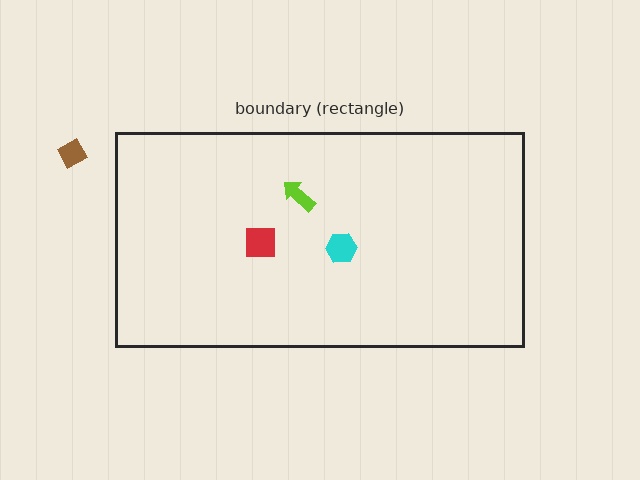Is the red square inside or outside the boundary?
Inside.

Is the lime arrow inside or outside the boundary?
Inside.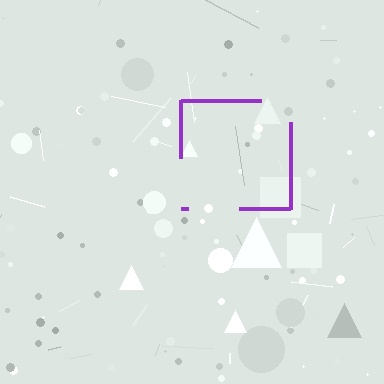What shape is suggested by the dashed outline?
The dashed outline suggests a square.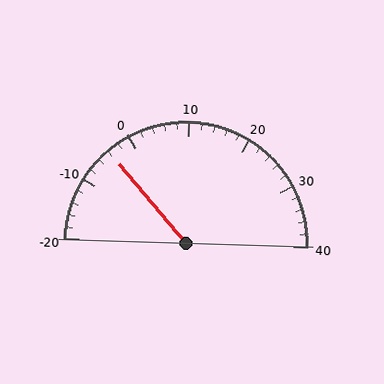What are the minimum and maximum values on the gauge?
The gauge ranges from -20 to 40.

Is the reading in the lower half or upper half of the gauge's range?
The reading is in the lower half of the range (-20 to 40).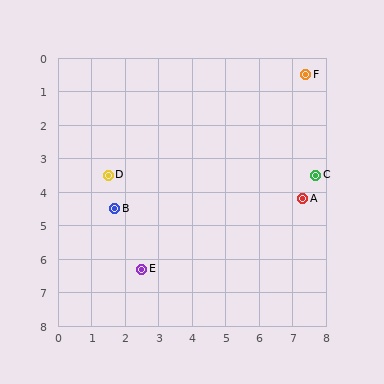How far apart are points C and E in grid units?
Points C and E are about 5.9 grid units apart.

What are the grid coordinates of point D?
Point D is at approximately (1.5, 3.5).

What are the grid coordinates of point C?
Point C is at approximately (7.7, 3.5).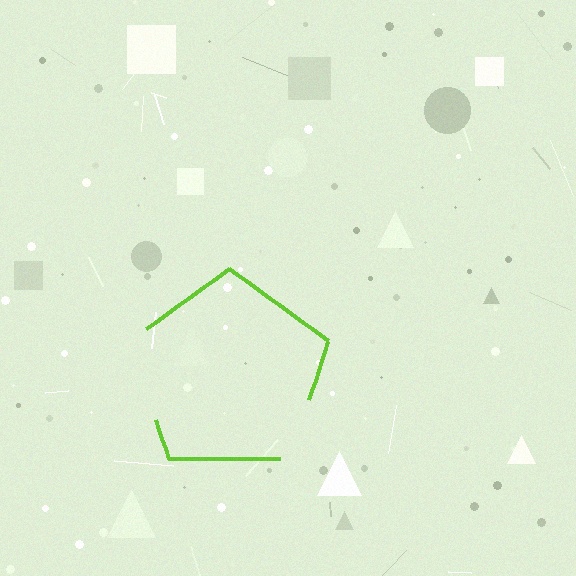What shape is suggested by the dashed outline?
The dashed outline suggests a pentagon.